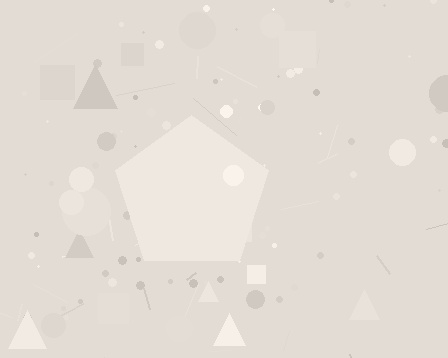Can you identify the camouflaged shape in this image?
The camouflaged shape is a pentagon.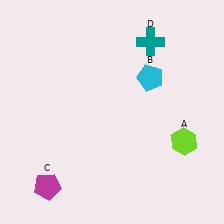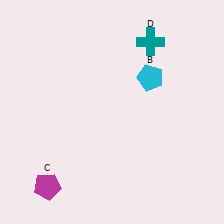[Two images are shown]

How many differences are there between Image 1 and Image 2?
There is 1 difference between the two images.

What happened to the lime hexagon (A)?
The lime hexagon (A) was removed in Image 2. It was in the bottom-right area of Image 1.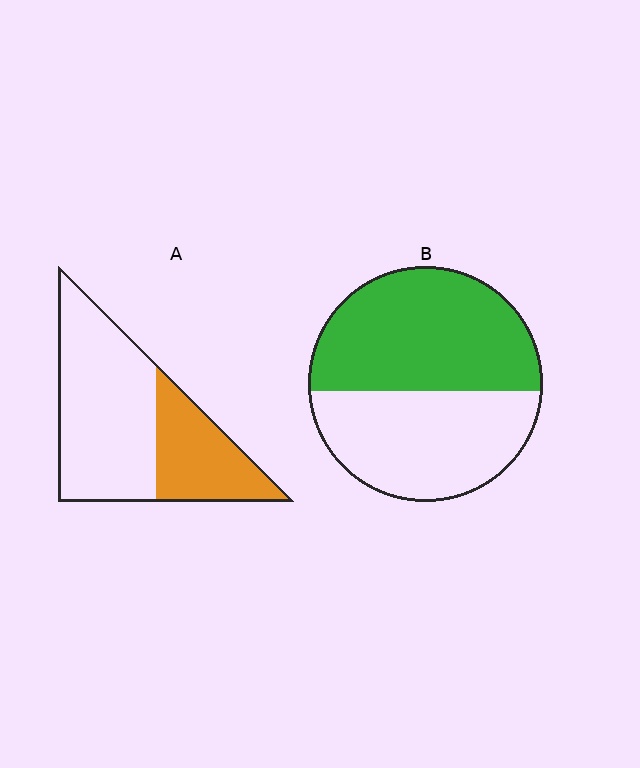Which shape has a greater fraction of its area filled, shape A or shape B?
Shape B.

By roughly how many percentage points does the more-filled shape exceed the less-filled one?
By roughly 20 percentage points (B over A).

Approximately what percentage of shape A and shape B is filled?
A is approximately 35% and B is approximately 55%.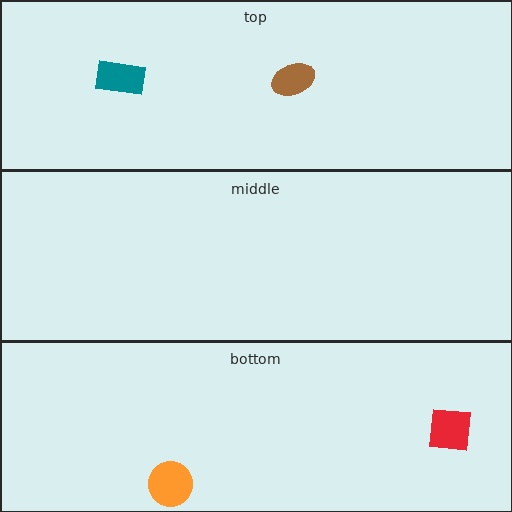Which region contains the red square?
The bottom region.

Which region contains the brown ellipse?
The top region.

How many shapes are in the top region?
2.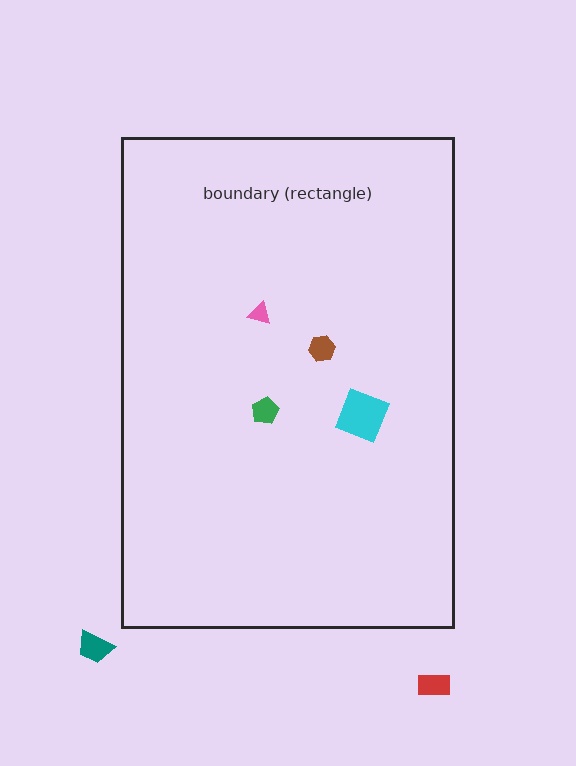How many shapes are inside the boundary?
4 inside, 2 outside.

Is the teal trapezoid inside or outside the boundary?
Outside.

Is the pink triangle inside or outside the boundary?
Inside.